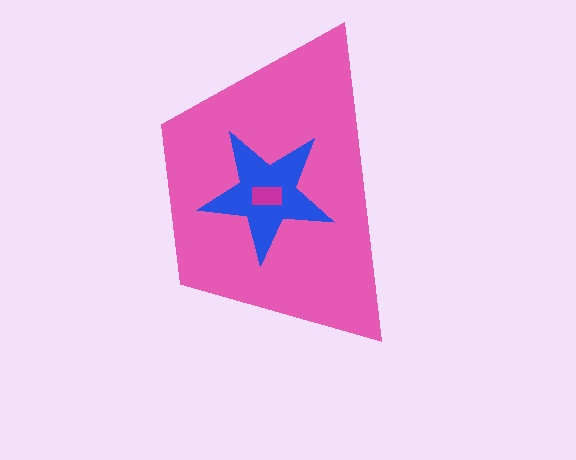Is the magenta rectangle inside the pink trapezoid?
Yes.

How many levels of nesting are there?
3.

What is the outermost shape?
The pink trapezoid.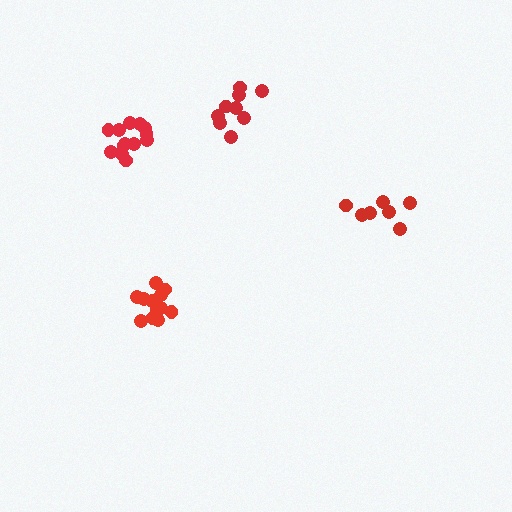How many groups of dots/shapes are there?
There are 4 groups.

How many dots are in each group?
Group 1: 13 dots, Group 2: 13 dots, Group 3: 7 dots, Group 4: 9 dots (42 total).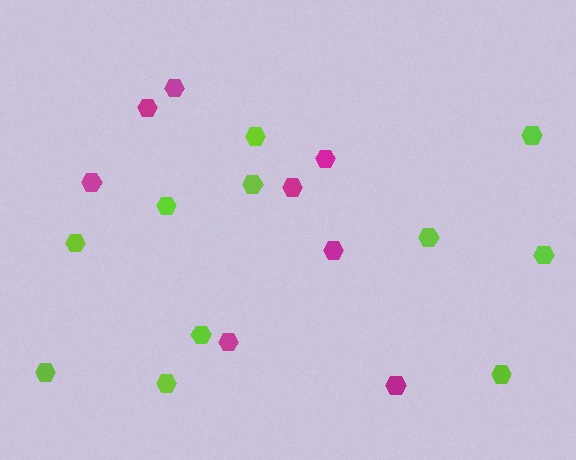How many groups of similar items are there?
There are 2 groups: one group of lime hexagons (11) and one group of magenta hexagons (8).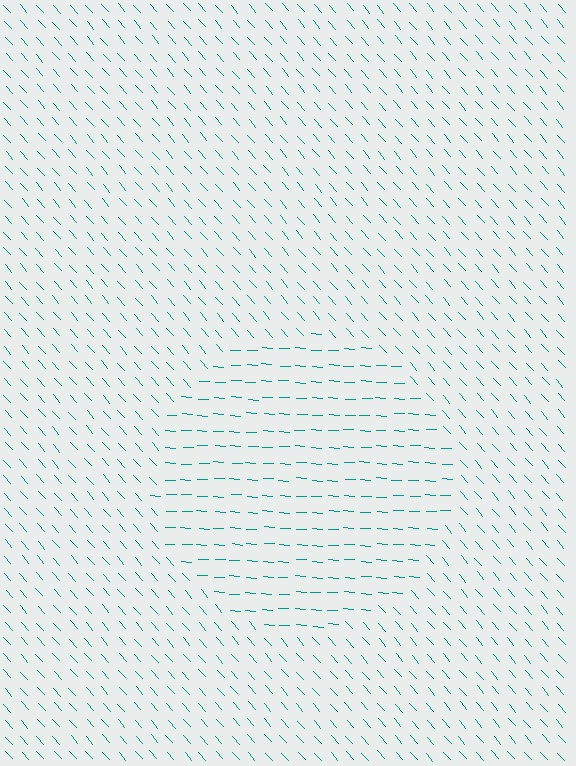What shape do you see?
I see a circle.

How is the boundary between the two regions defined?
The boundary is defined purely by a change in line orientation (approximately 45 degrees difference). All lines are the same color and thickness.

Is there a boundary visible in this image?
Yes, there is a texture boundary formed by a change in line orientation.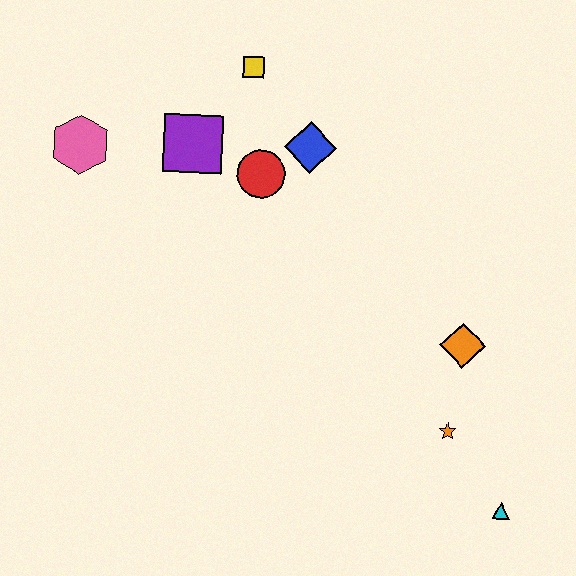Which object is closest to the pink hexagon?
The purple square is closest to the pink hexagon.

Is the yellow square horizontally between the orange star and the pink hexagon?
Yes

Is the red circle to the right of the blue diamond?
No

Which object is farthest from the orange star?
The pink hexagon is farthest from the orange star.